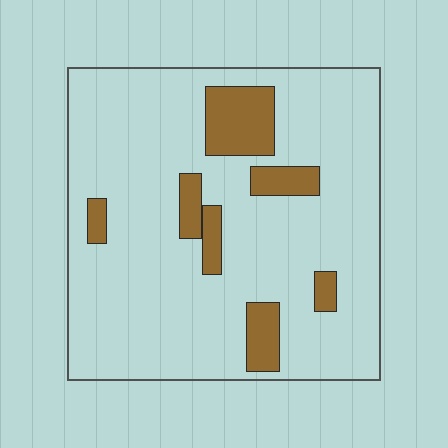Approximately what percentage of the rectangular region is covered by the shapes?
Approximately 15%.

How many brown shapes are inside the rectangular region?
7.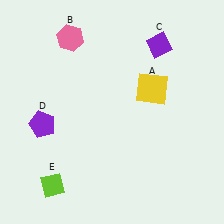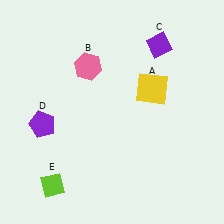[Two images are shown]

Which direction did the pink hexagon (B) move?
The pink hexagon (B) moved down.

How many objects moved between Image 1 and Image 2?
1 object moved between the two images.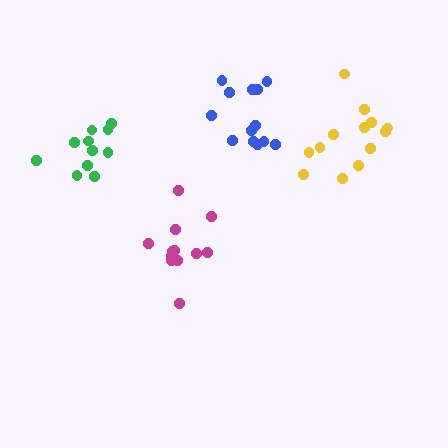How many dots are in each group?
Group 1: 13 dots, Group 2: 11 dots, Group 3: 12 dots, Group 4: 13 dots (49 total).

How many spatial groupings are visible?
There are 4 spatial groupings.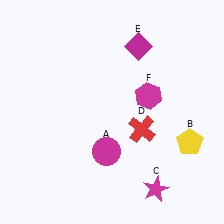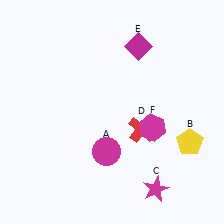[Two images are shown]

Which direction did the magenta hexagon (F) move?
The magenta hexagon (F) moved down.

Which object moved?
The magenta hexagon (F) moved down.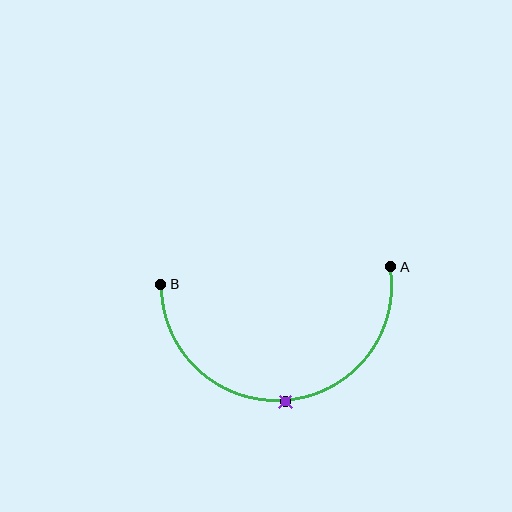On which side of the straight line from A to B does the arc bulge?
The arc bulges below the straight line connecting A and B.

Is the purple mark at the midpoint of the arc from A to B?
Yes. The purple mark lies on the arc at equal arc-length from both A and B — it is the arc midpoint.